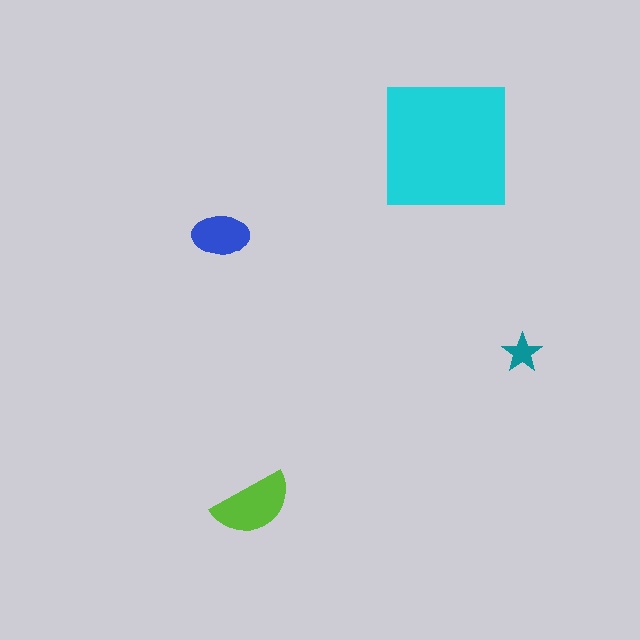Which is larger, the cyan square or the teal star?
The cyan square.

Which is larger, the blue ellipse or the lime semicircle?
The lime semicircle.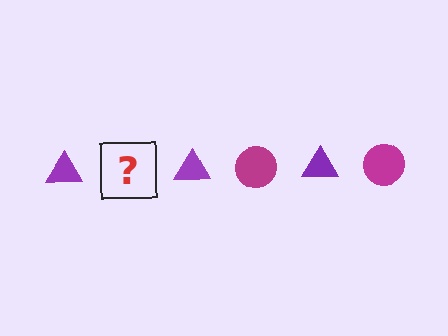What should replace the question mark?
The question mark should be replaced with a magenta circle.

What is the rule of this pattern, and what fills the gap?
The rule is that the pattern alternates between purple triangle and magenta circle. The gap should be filled with a magenta circle.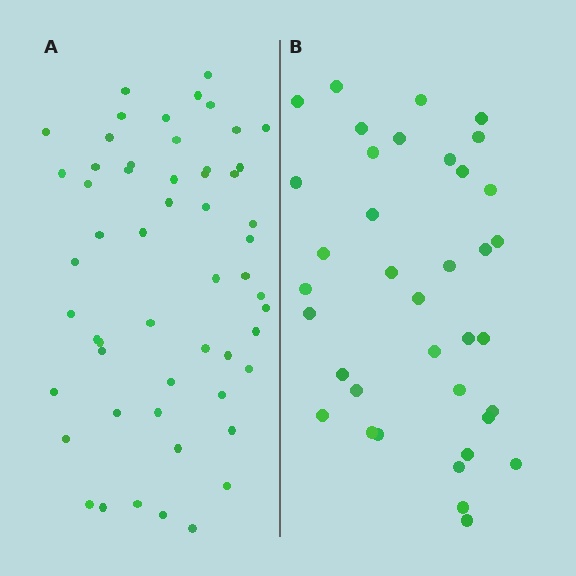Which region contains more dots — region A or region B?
Region A (the left region) has more dots.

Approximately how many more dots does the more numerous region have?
Region A has approximately 20 more dots than region B.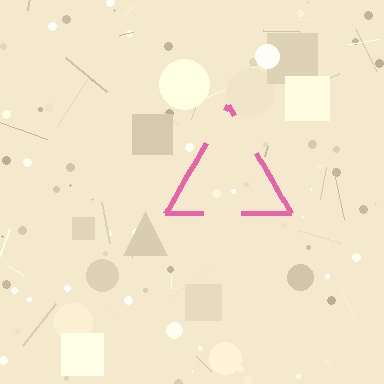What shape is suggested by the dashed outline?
The dashed outline suggests a triangle.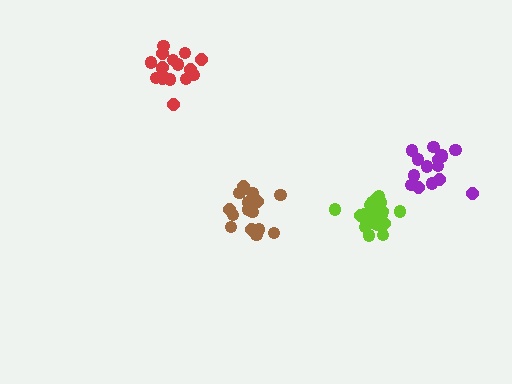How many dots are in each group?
Group 1: 15 dots, Group 2: 15 dots, Group 3: 17 dots, Group 4: 21 dots (68 total).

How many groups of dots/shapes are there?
There are 4 groups.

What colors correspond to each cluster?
The clusters are colored: brown, purple, red, lime.